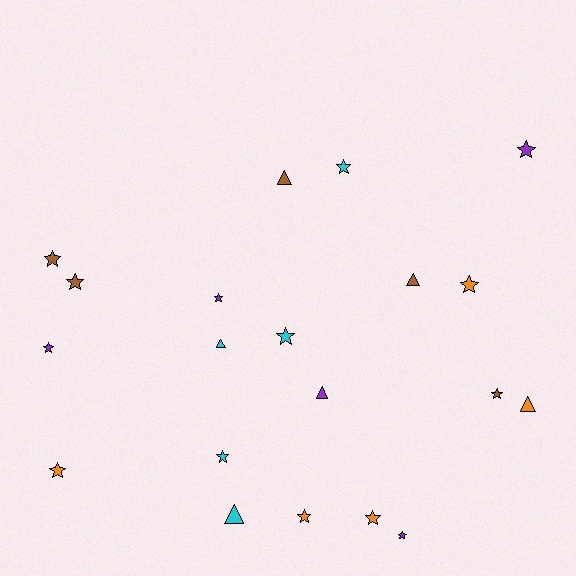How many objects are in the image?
There are 20 objects.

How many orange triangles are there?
There is 1 orange triangle.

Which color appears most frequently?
Purple, with 5 objects.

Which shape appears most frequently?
Star, with 14 objects.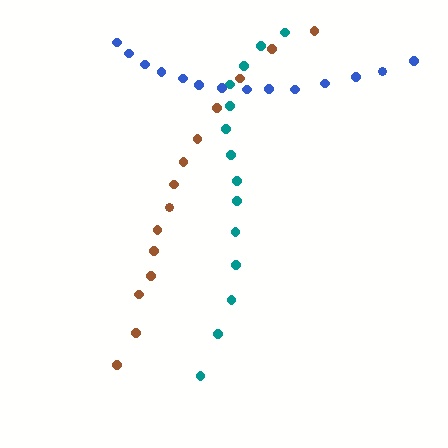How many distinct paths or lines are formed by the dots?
There are 3 distinct paths.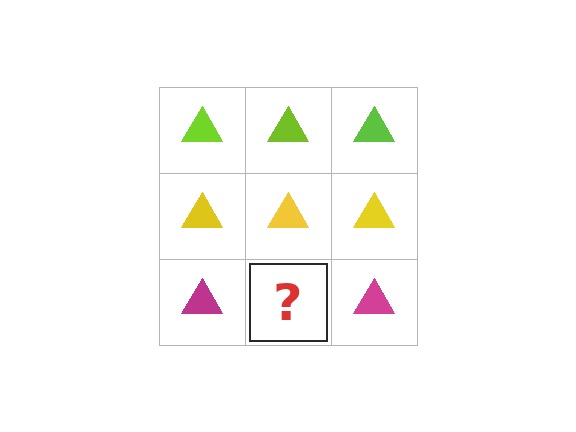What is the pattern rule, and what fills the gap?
The rule is that each row has a consistent color. The gap should be filled with a magenta triangle.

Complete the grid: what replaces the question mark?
The question mark should be replaced with a magenta triangle.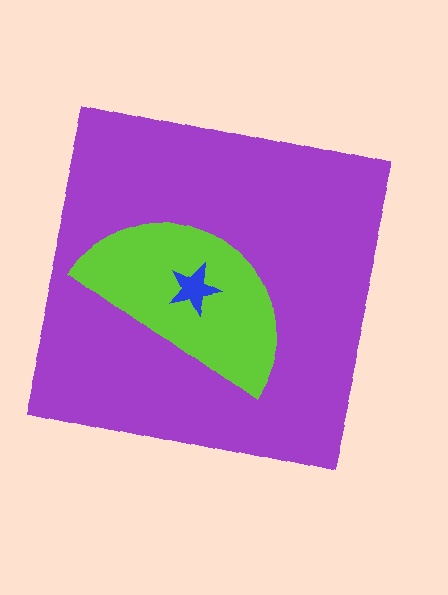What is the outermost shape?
The purple square.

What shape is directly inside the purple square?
The lime semicircle.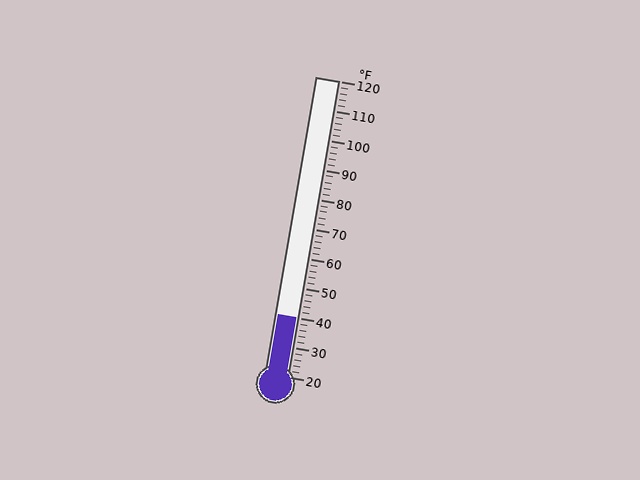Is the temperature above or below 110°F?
The temperature is below 110°F.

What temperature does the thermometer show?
The thermometer shows approximately 40°F.